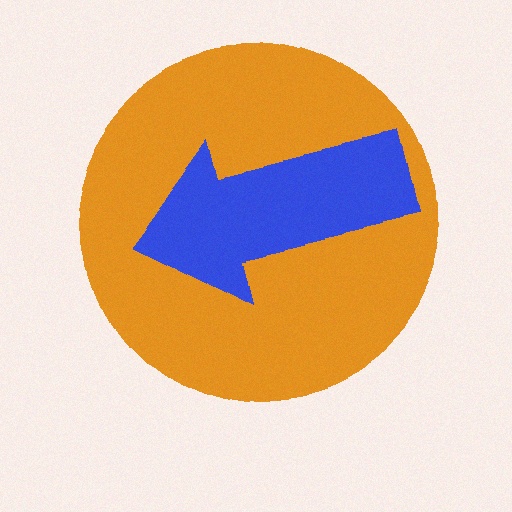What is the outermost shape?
The orange circle.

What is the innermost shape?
The blue arrow.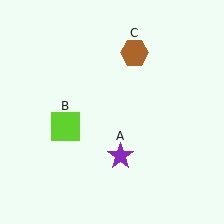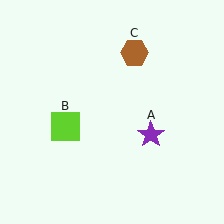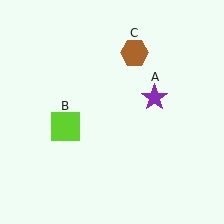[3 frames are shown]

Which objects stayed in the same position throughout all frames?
Lime square (object B) and brown hexagon (object C) remained stationary.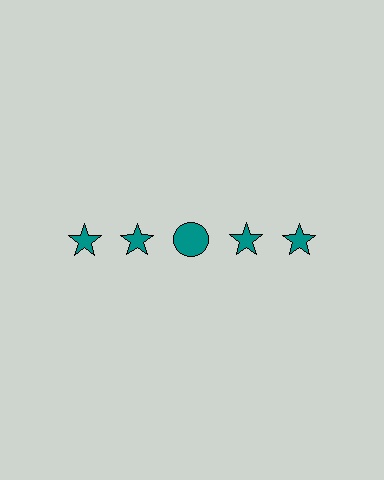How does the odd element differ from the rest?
It has a different shape: circle instead of star.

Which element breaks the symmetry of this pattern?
The teal circle in the top row, center column breaks the symmetry. All other shapes are teal stars.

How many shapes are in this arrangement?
There are 5 shapes arranged in a grid pattern.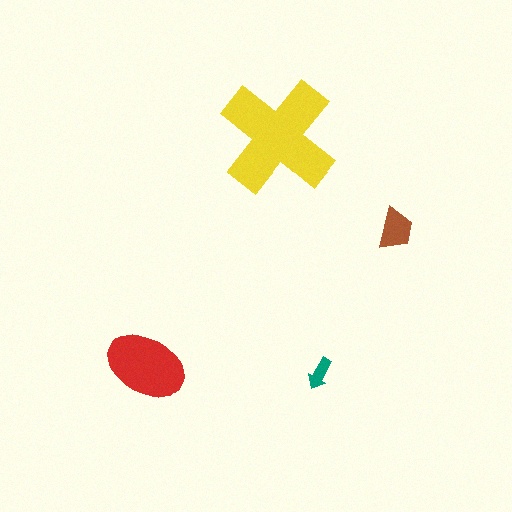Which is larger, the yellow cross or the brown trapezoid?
The yellow cross.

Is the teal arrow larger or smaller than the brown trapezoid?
Smaller.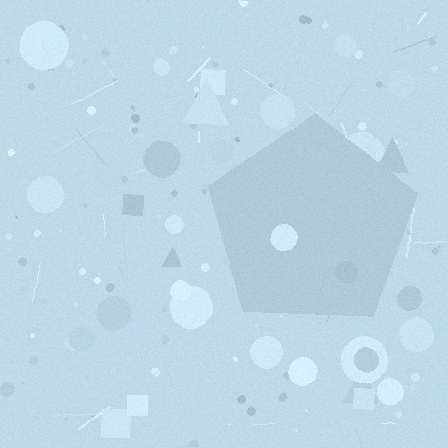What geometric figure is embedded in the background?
A pentagon is embedded in the background.